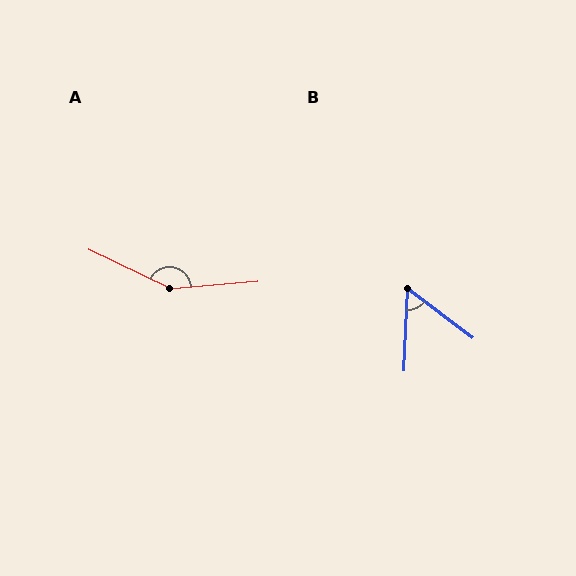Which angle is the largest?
A, at approximately 150 degrees.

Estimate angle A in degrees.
Approximately 150 degrees.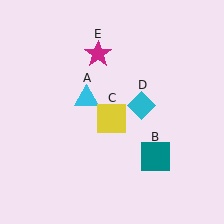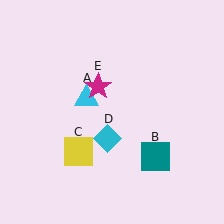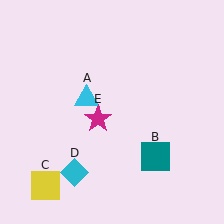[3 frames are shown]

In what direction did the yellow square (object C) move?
The yellow square (object C) moved down and to the left.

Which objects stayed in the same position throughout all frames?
Cyan triangle (object A) and teal square (object B) remained stationary.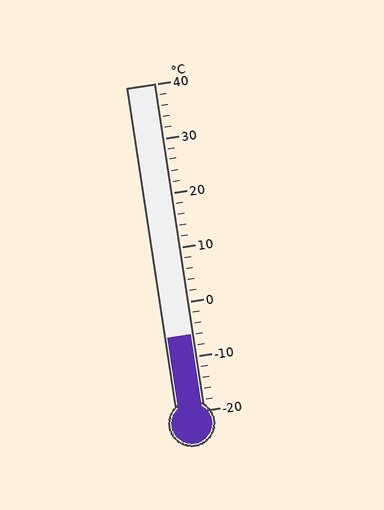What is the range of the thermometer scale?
The thermometer scale ranges from -20°C to 40°C.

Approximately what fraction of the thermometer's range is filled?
The thermometer is filled to approximately 25% of its range.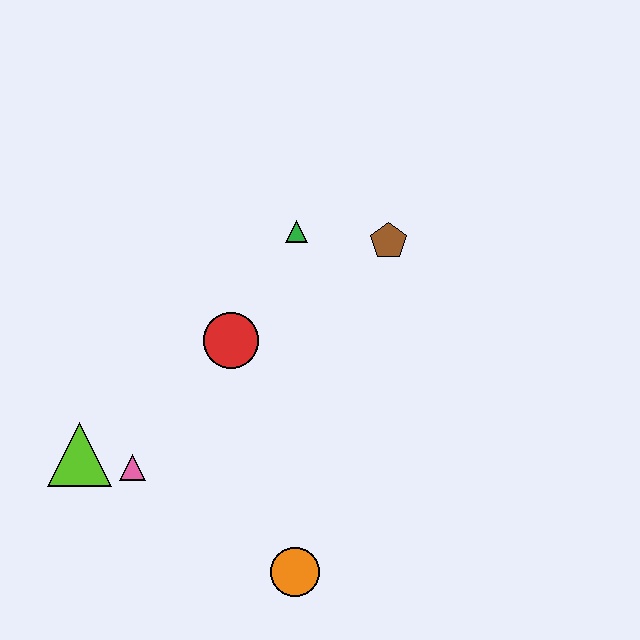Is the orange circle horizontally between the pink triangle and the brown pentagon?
Yes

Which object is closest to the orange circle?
The pink triangle is closest to the orange circle.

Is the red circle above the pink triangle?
Yes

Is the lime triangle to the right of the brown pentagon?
No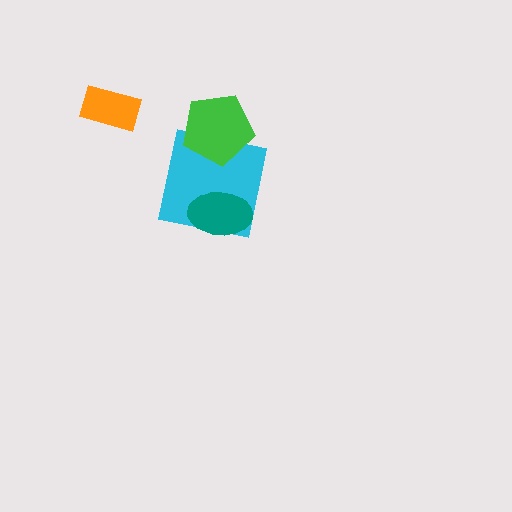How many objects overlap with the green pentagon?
1 object overlaps with the green pentagon.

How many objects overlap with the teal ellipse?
1 object overlaps with the teal ellipse.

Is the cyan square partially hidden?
Yes, it is partially covered by another shape.